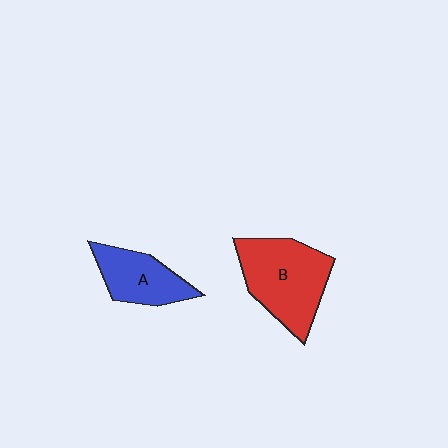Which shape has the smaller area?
Shape A (blue).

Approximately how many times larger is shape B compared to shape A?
Approximately 1.5 times.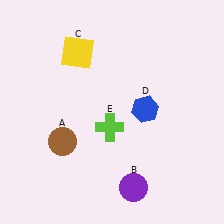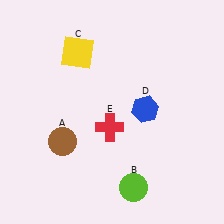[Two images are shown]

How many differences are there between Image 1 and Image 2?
There are 2 differences between the two images.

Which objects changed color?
B changed from purple to lime. E changed from lime to red.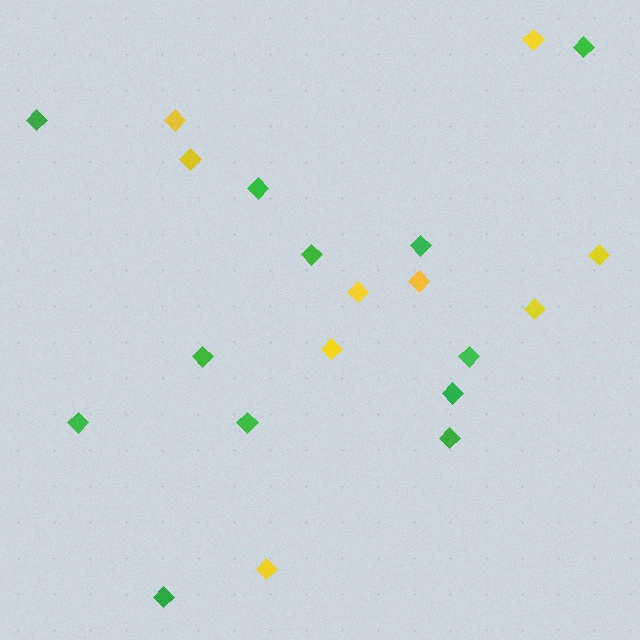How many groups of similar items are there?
There are 2 groups: one group of yellow diamonds (9) and one group of green diamonds (12).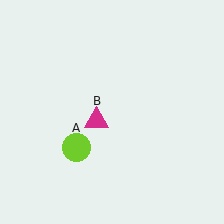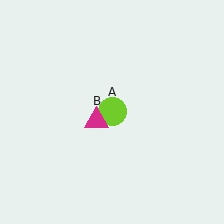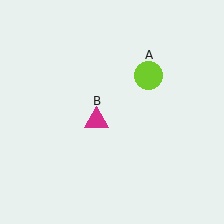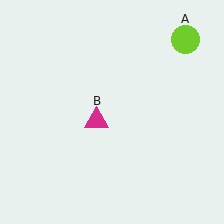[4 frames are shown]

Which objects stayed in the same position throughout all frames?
Magenta triangle (object B) remained stationary.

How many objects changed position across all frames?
1 object changed position: lime circle (object A).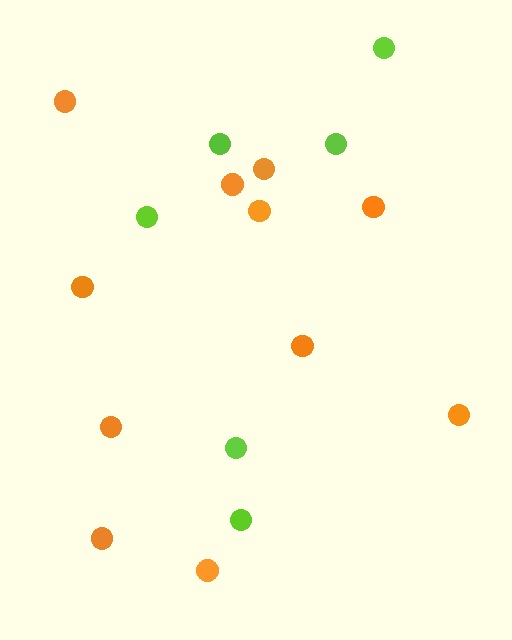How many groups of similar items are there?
There are 2 groups: one group of lime circles (6) and one group of orange circles (11).